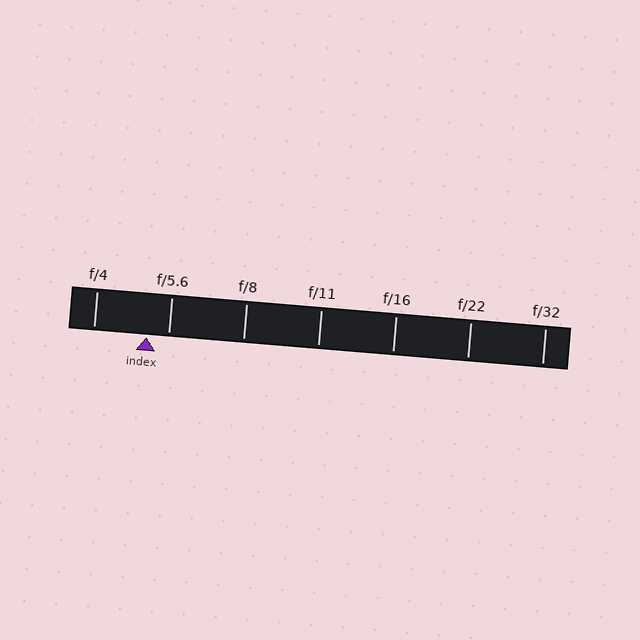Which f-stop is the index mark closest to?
The index mark is closest to f/5.6.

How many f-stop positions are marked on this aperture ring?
There are 7 f-stop positions marked.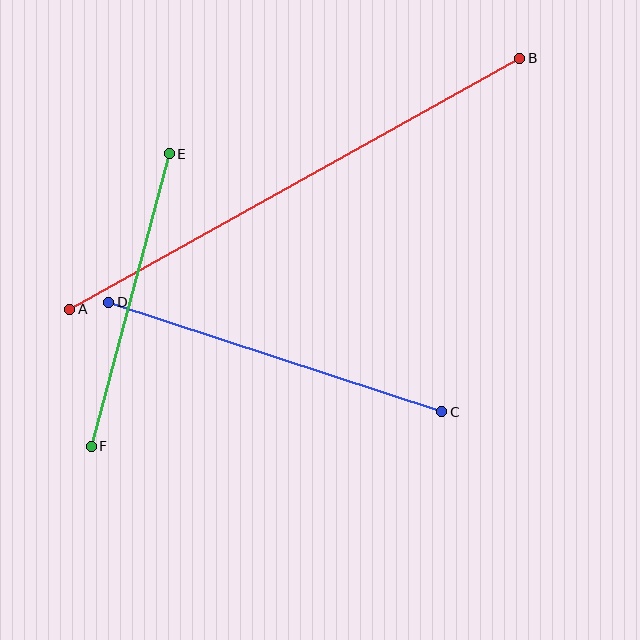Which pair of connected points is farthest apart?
Points A and B are farthest apart.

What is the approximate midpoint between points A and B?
The midpoint is at approximately (295, 184) pixels.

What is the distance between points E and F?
The distance is approximately 303 pixels.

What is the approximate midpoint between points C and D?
The midpoint is at approximately (275, 357) pixels.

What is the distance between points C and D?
The distance is approximately 351 pixels.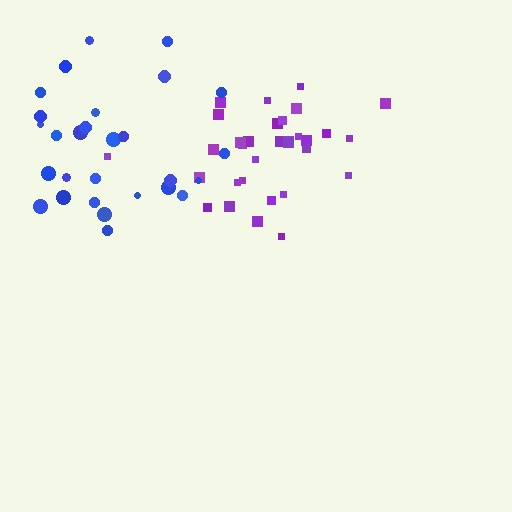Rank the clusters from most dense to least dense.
purple, blue.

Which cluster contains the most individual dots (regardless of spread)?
Purple (32).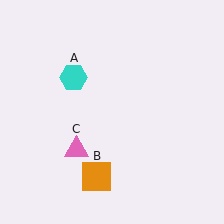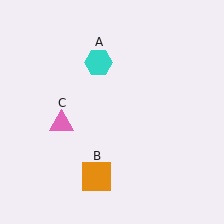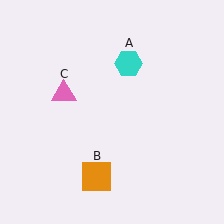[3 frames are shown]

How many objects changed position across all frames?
2 objects changed position: cyan hexagon (object A), pink triangle (object C).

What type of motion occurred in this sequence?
The cyan hexagon (object A), pink triangle (object C) rotated clockwise around the center of the scene.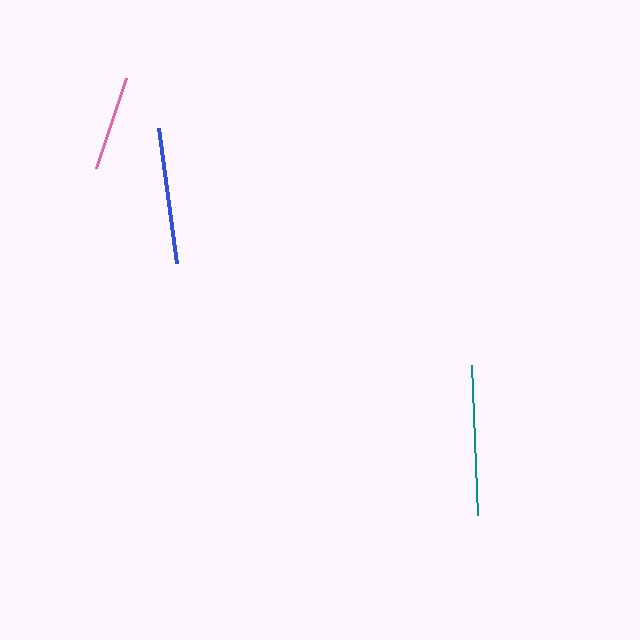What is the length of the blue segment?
The blue segment is approximately 136 pixels long.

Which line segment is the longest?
The teal line is the longest at approximately 150 pixels.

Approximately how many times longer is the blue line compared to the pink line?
The blue line is approximately 1.4 times the length of the pink line.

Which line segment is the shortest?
The pink line is the shortest at approximately 95 pixels.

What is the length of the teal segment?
The teal segment is approximately 150 pixels long.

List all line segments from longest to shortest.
From longest to shortest: teal, blue, pink.